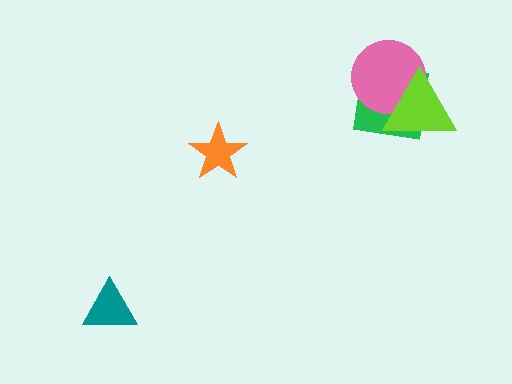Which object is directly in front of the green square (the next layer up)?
The pink circle is directly in front of the green square.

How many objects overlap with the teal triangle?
0 objects overlap with the teal triangle.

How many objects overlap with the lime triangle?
2 objects overlap with the lime triangle.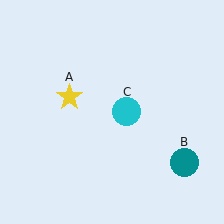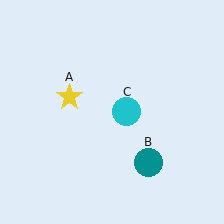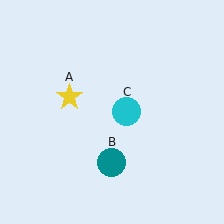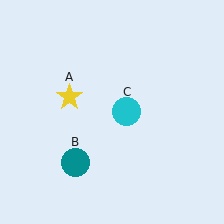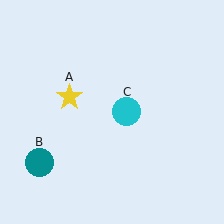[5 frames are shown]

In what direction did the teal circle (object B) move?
The teal circle (object B) moved left.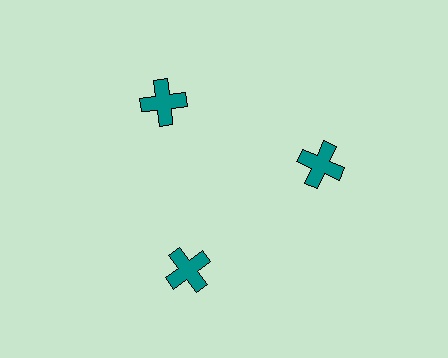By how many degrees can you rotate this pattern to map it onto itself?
The pattern maps onto itself every 120 degrees of rotation.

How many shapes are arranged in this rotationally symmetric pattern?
There are 3 shapes, arranged in 3 groups of 1.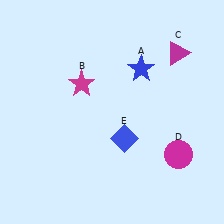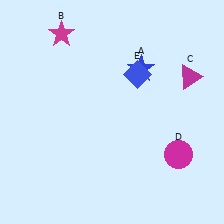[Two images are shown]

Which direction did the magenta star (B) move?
The magenta star (B) moved up.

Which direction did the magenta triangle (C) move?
The magenta triangle (C) moved down.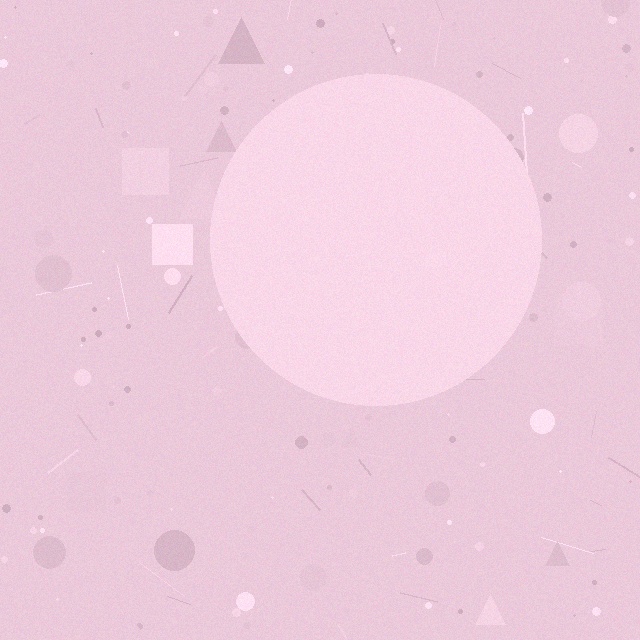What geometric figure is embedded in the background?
A circle is embedded in the background.